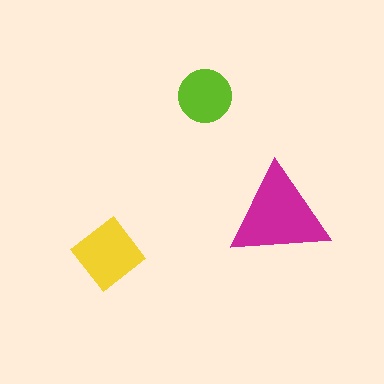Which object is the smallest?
The lime circle.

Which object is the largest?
The magenta triangle.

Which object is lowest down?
The yellow diamond is bottommost.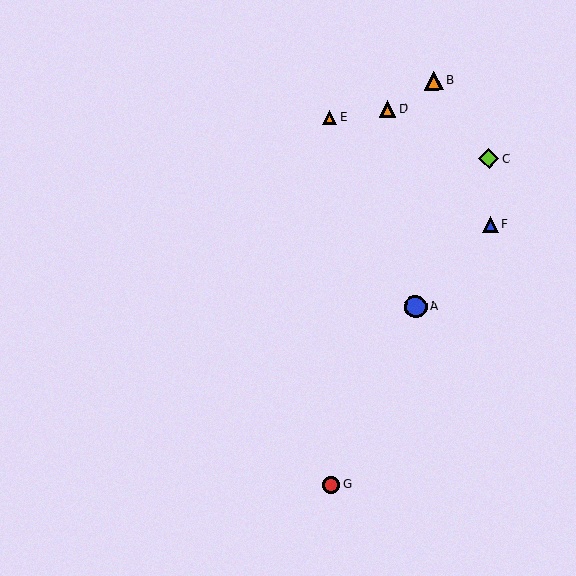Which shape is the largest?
The blue circle (labeled A) is the largest.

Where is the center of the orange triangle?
The center of the orange triangle is at (387, 109).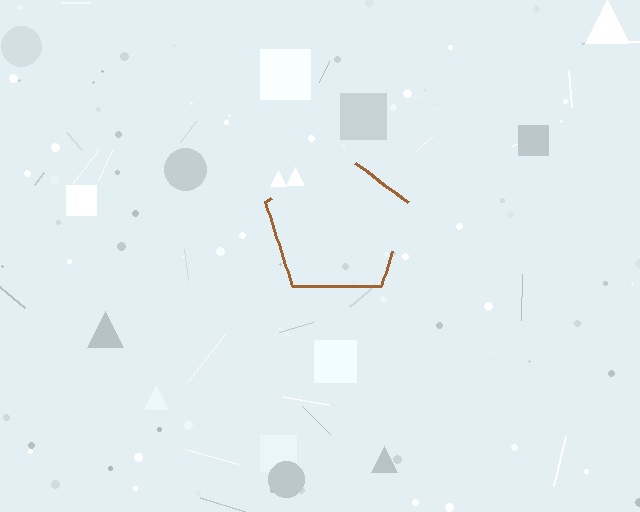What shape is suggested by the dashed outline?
The dashed outline suggests a pentagon.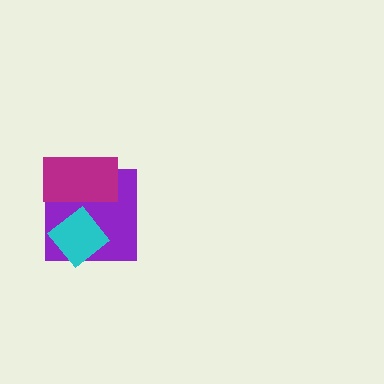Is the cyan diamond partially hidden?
Yes, it is partially covered by another shape.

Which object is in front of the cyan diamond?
The magenta rectangle is in front of the cyan diamond.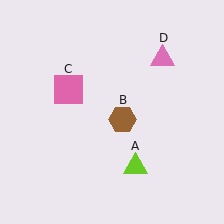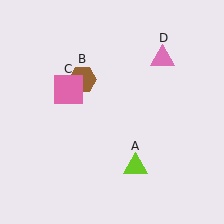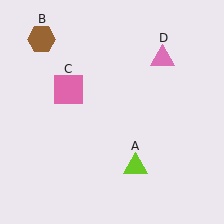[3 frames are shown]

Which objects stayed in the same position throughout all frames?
Lime triangle (object A) and pink square (object C) and pink triangle (object D) remained stationary.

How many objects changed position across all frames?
1 object changed position: brown hexagon (object B).